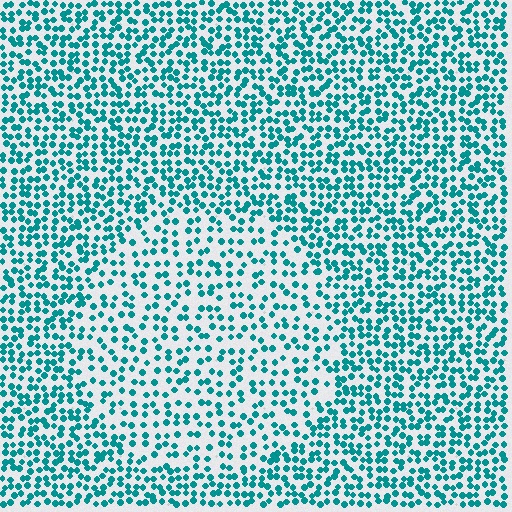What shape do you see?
I see a circle.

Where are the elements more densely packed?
The elements are more densely packed outside the circle boundary.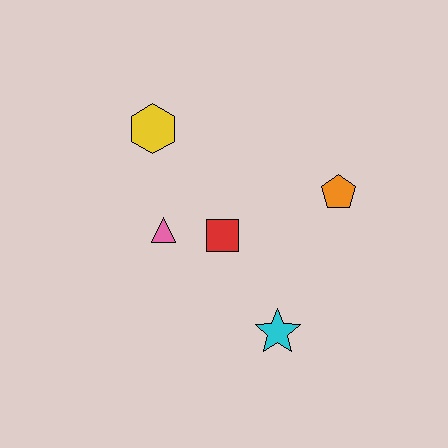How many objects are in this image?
There are 5 objects.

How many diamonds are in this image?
There are no diamonds.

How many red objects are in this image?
There is 1 red object.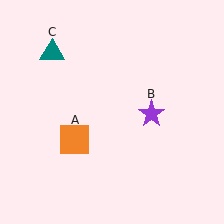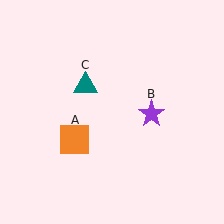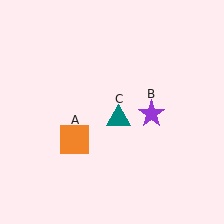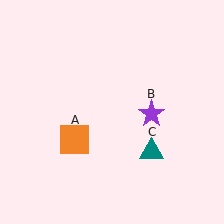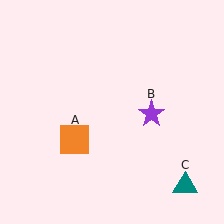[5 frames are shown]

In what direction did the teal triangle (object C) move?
The teal triangle (object C) moved down and to the right.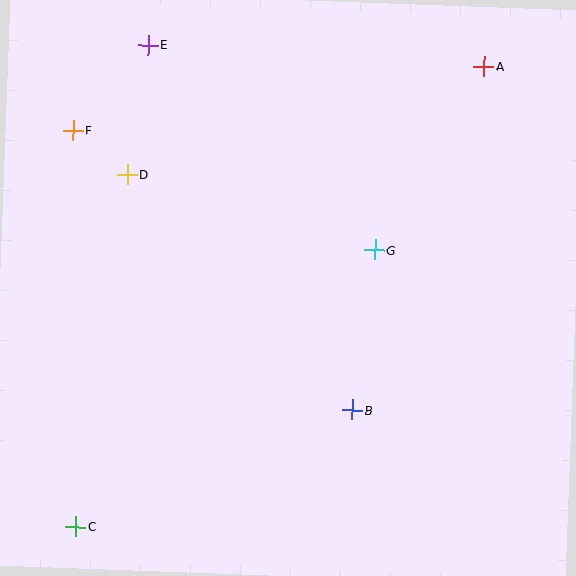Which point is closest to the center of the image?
Point G at (375, 250) is closest to the center.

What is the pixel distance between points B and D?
The distance between B and D is 326 pixels.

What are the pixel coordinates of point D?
Point D is at (127, 174).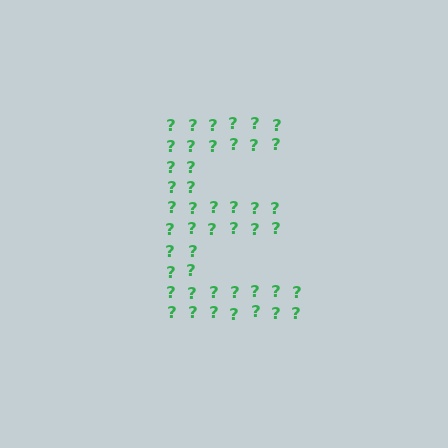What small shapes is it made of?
It is made of small question marks.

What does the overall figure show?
The overall figure shows the letter E.